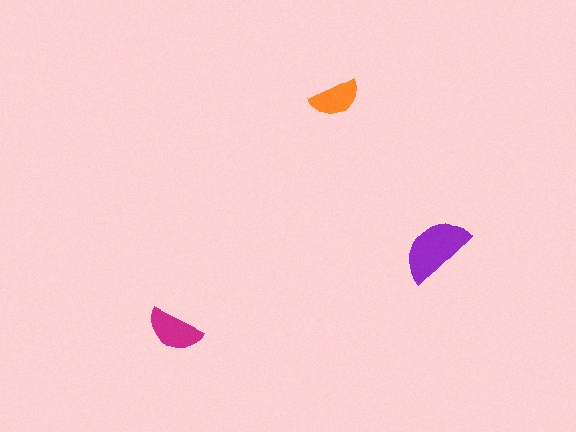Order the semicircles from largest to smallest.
the purple one, the magenta one, the orange one.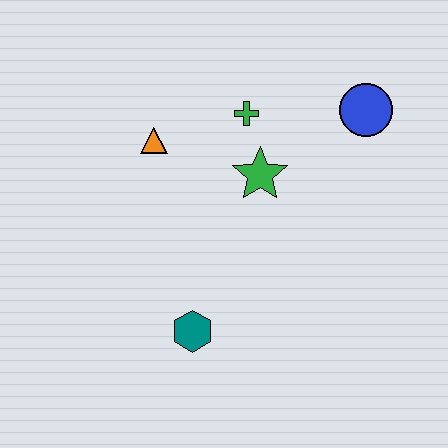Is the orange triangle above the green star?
Yes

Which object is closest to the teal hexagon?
The green star is closest to the teal hexagon.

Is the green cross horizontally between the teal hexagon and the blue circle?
Yes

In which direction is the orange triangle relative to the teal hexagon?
The orange triangle is above the teal hexagon.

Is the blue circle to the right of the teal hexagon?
Yes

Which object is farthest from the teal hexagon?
The blue circle is farthest from the teal hexagon.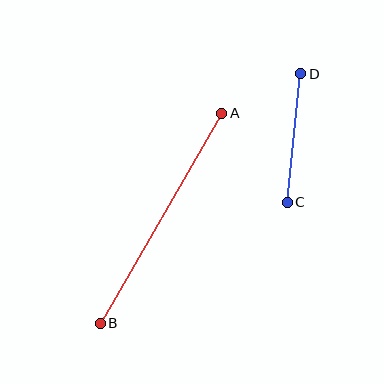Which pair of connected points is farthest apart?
Points A and B are farthest apart.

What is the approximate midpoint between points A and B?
The midpoint is at approximately (161, 218) pixels.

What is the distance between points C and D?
The distance is approximately 129 pixels.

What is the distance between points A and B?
The distance is approximately 243 pixels.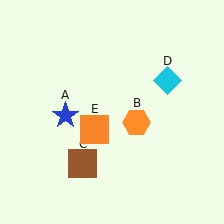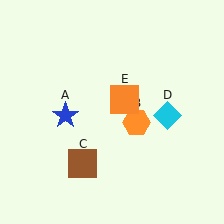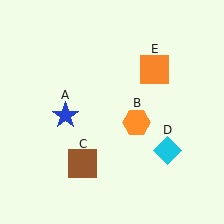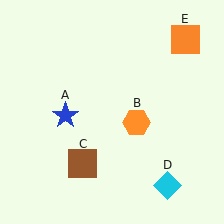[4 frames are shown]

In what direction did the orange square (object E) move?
The orange square (object E) moved up and to the right.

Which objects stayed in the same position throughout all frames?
Blue star (object A) and orange hexagon (object B) and brown square (object C) remained stationary.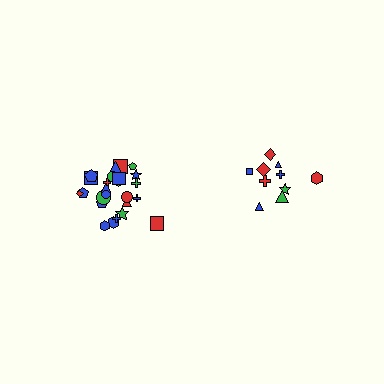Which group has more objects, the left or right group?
The left group.